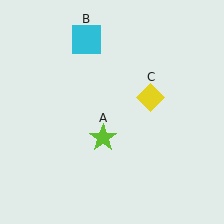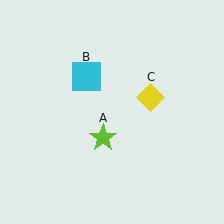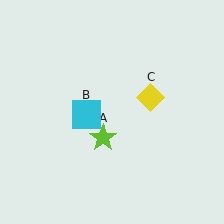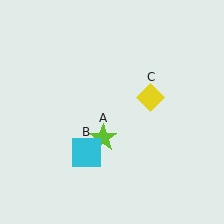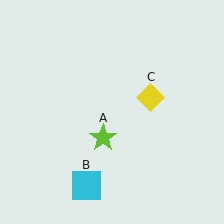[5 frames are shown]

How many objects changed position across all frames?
1 object changed position: cyan square (object B).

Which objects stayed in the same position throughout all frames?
Lime star (object A) and yellow diamond (object C) remained stationary.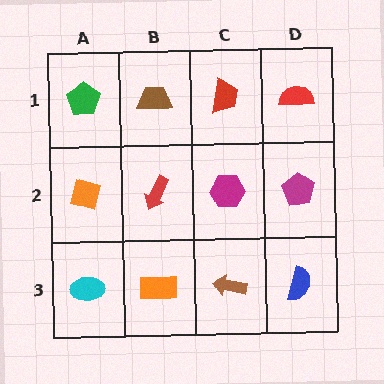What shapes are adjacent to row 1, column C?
A magenta hexagon (row 2, column C), a brown trapezoid (row 1, column B), a red semicircle (row 1, column D).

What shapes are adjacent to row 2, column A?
A green pentagon (row 1, column A), a cyan ellipse (row 3, column A), a red arrow (row 2, column B).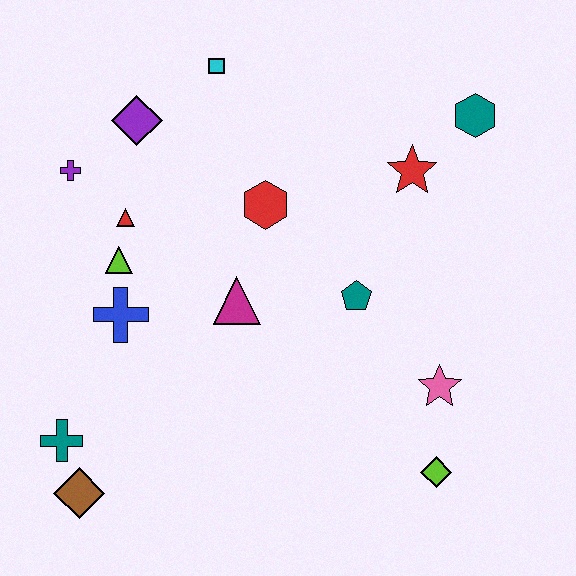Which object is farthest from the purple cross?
The lime diamond is farthest from the purple cross.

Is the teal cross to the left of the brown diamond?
Yes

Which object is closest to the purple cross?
The red triangle is closest to the purple cross.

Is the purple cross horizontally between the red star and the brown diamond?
No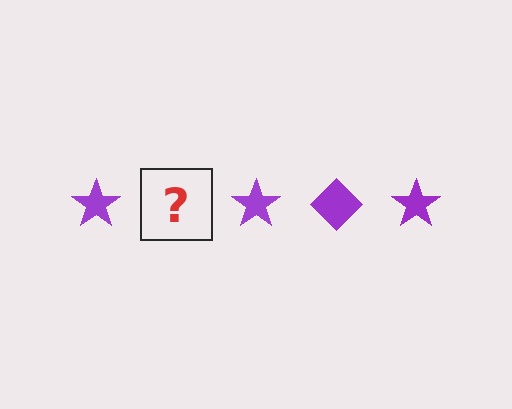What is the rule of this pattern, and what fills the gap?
The rule is that the pattern cycles through star, diamond shapes in purple. The gap should be filled with a purple diamond.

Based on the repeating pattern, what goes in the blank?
The blank should be a purple diamond.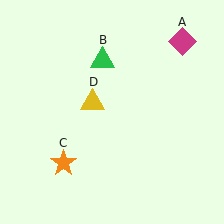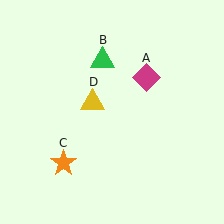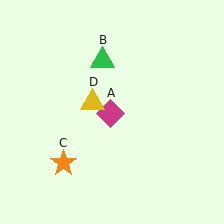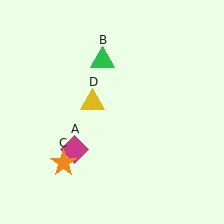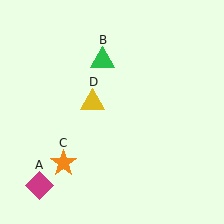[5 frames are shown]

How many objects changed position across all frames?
1 object changed position: magenta diamond (object A).